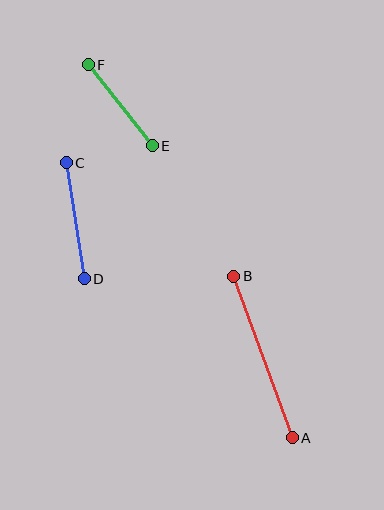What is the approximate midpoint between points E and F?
The midpoint is at approximately (120, 105) pixels.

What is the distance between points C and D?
The distance is approximately 117 pixels.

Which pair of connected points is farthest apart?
Points A and B are farthest apart.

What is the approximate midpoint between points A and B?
The midpoint is at approximately (263, 357) pixels.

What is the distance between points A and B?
The distance is approximately 172 pixels.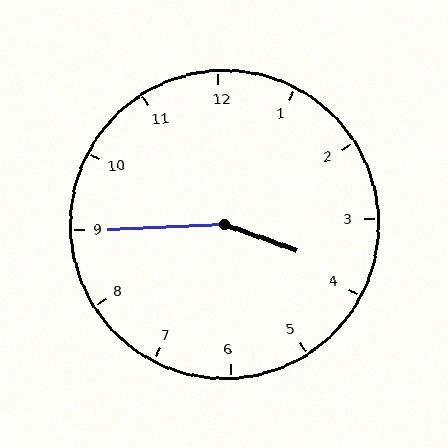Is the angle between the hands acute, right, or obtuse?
It is obtuse.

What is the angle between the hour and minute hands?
Approximately 158 degrees.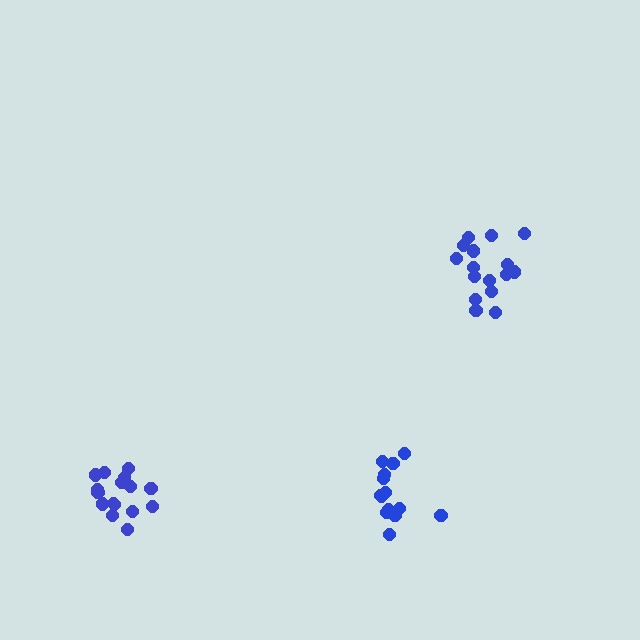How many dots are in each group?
Group 1: 17 dots, Group 2: 16 dots, Group 3: 14 dots (47 total).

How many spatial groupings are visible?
There are 3 spatial groupings.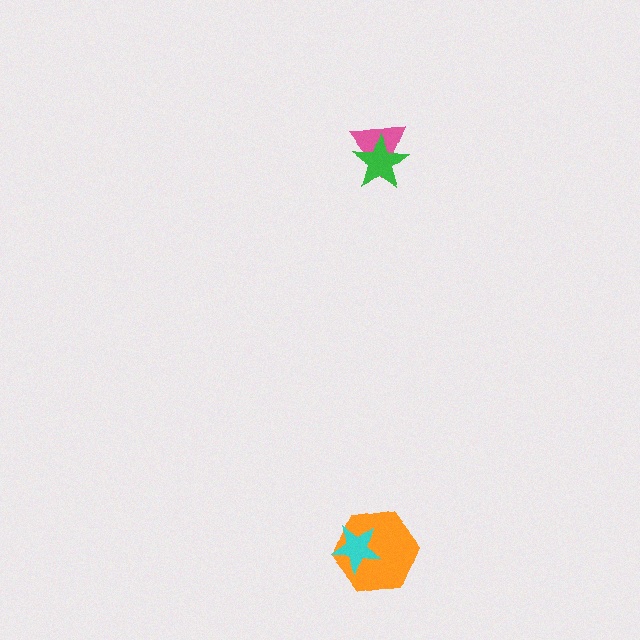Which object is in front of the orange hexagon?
The cyan star is in front of the orange hexagon.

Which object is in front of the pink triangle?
The green star is in front of the pink triangle.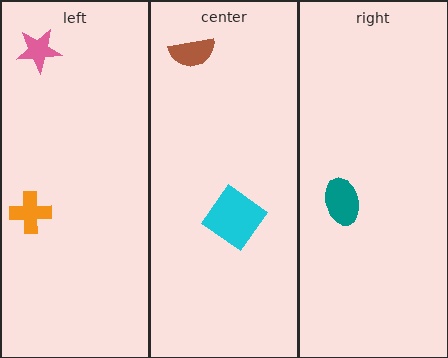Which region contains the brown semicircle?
The center region.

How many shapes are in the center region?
2.